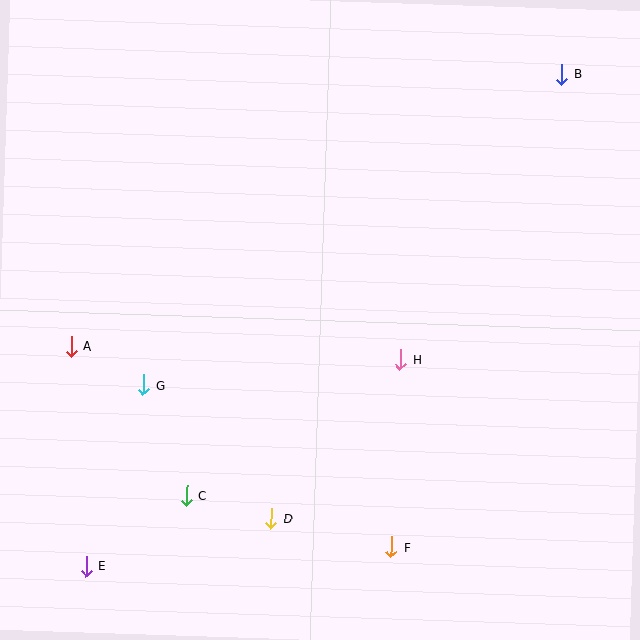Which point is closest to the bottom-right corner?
Point F is closest to the bottom-right corner.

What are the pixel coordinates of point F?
Point F is at (392, 547).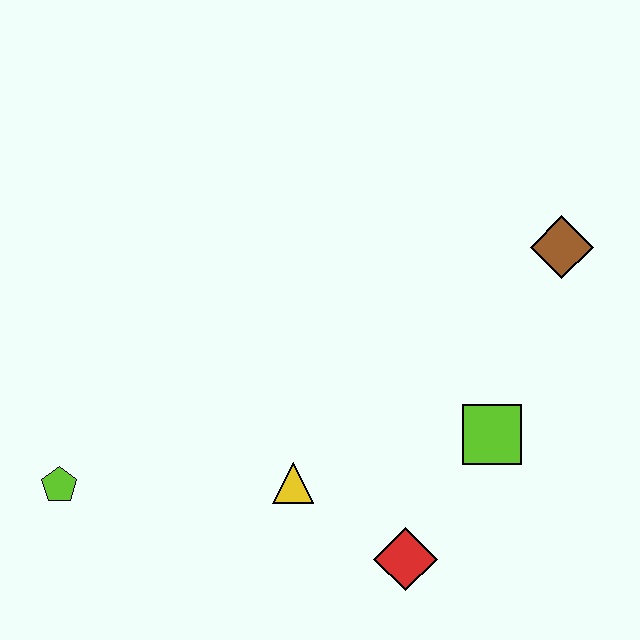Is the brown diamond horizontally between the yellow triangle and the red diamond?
No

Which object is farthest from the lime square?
The lime pentagon is farthest from the lime square.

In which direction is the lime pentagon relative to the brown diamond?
The lime pentagon is to the left of the brown diamond.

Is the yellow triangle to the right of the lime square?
No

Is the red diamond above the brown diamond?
No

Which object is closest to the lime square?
The red diamond is closest to the lime square.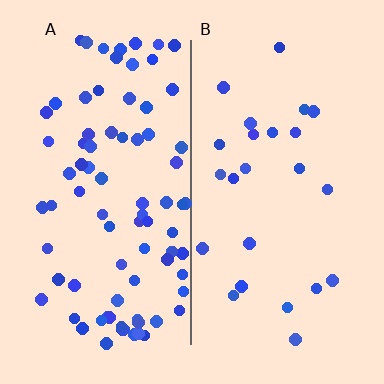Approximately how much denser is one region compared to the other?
Approximately 3.4× — region A over region B.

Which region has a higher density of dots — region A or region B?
A (the left).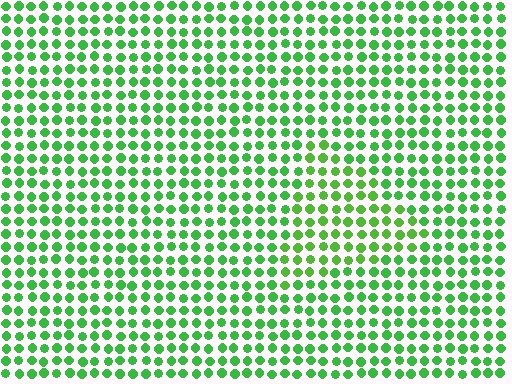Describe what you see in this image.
The image is filled with small green elements in a uniform arrangement. A triangle-shaped region is visible where the elements are tinted to a slightly different hue, forming a subtle color boundary.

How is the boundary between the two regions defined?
The boundary is defined purely by a slight shift in hue (about 16 degrees). Spacing, size, and orientation are identical on both sides.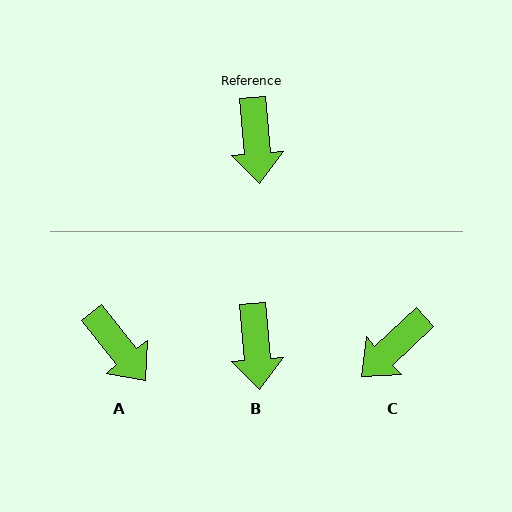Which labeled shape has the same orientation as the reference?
B.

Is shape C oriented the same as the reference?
No, it is off by about 52 degrees.